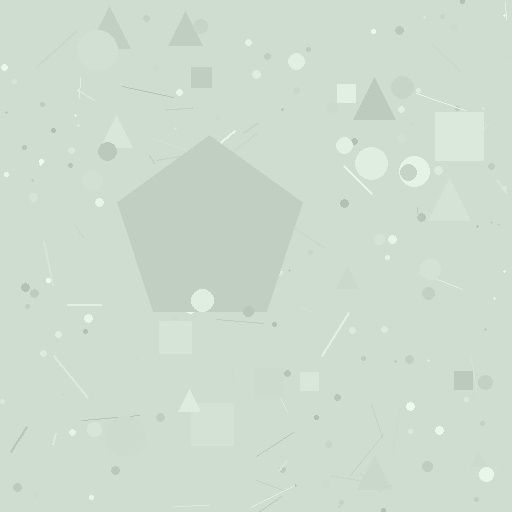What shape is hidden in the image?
A pentagon is hidden in the image.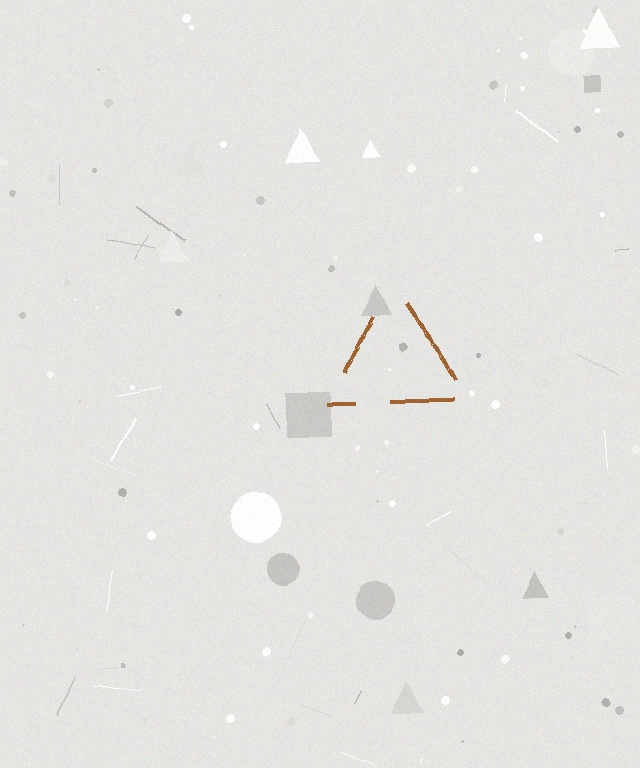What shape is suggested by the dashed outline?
The dashed outline suggests a triangle.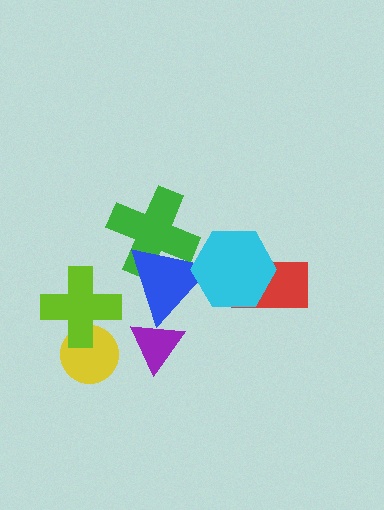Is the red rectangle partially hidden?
Yes, it is partially covered by another shape.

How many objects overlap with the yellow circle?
1 object overlaps with the yellow circle.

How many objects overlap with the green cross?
1 object overlaps with the green cross.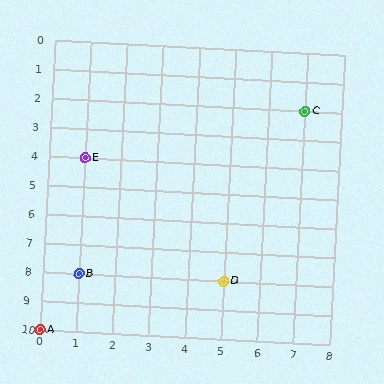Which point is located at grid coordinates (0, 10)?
Point A is at (0, 10).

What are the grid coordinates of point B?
Point B is at grid coordinates (1, 8).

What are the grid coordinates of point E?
Point E is at grid coordinates (1, 4).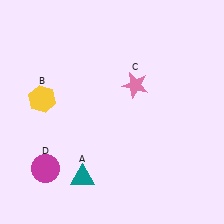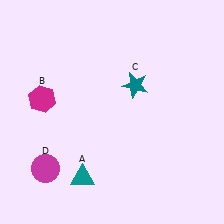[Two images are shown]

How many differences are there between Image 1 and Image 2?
There are 2 differences between the two images.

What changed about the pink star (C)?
In Image 1, C is pink. In Image 2, it changed to teal.